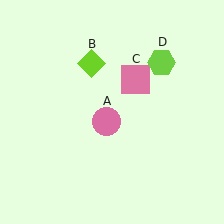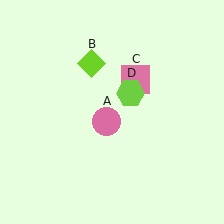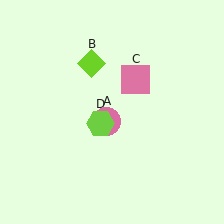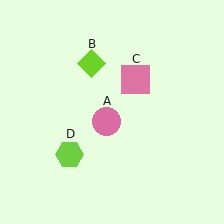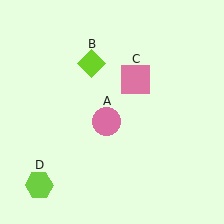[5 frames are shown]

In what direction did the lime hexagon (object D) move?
The lime hexagon (object D) moved down and to the left.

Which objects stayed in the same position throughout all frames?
Pink circle (object A) and lime diamond (object B) and pink square (object C) remained stationary.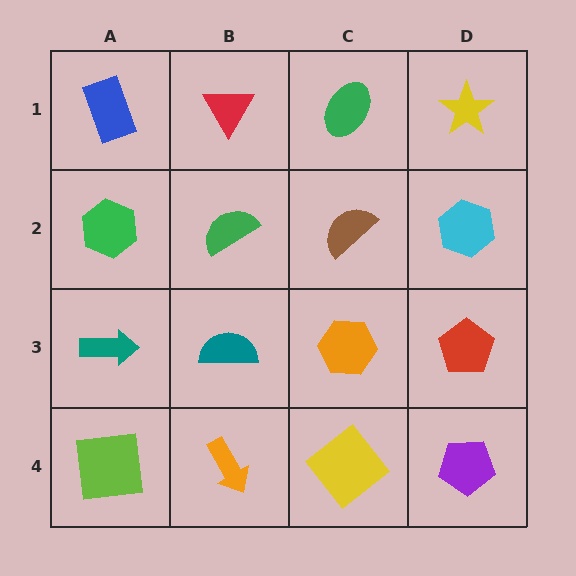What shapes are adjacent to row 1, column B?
A green semicircle (row 2, column B), a blue rectangle (row 1, column A), a green ellipse (row 1, column C).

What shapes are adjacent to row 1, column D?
A cyan hexagon (row 2, column D), a green ellipse (row 1, column C).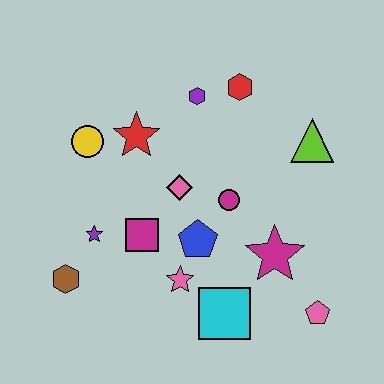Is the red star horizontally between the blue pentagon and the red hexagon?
No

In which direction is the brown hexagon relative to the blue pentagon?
The brown hexagon is to the left of the blue pentagon.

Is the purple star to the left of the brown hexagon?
No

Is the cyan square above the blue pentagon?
No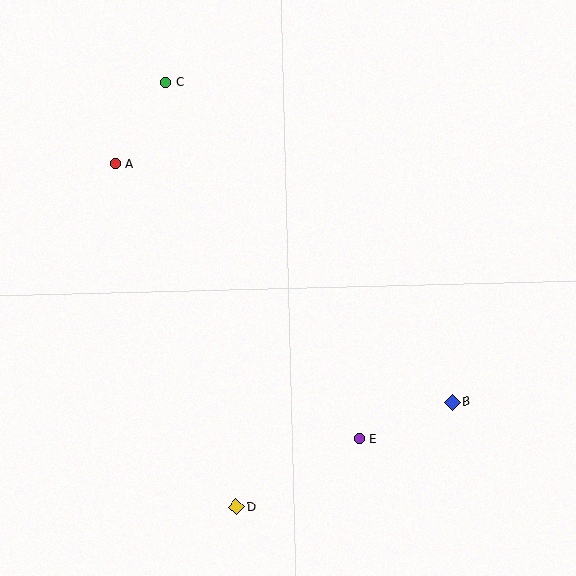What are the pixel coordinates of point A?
Point A is at (115, 164).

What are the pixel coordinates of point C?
Point C is at (166, 82).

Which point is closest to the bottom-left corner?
Point D is closest to the bottom-left corner.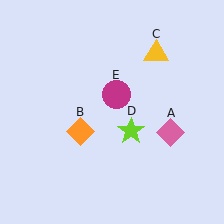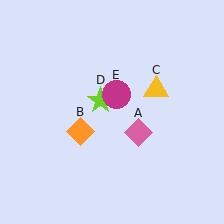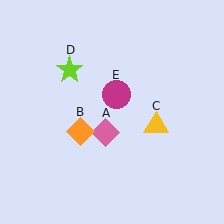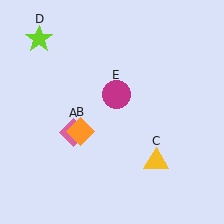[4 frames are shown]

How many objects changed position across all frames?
3 objects changed position: pink diamond (object A), yellow triangle (object C), lime star (object D).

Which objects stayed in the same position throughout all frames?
Orange diamond (object B) and magenta circle (object E) remained stationary.